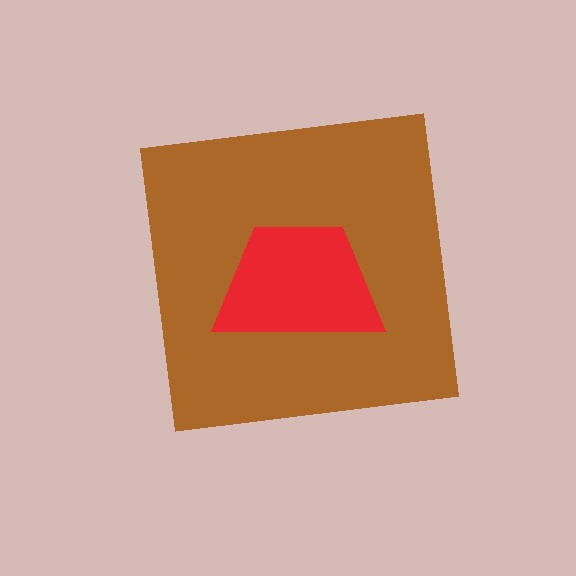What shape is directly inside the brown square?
The red trapezoid.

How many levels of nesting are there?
2.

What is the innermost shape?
The red trapezoid.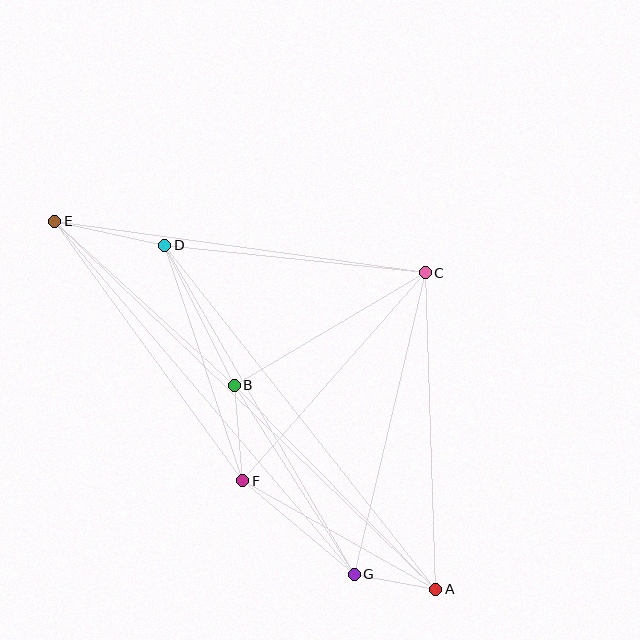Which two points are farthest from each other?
Points A and E are farthest from each other.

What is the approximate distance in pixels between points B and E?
The distance between B and E is approximately 243 pixels.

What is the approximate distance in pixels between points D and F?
The distance between D and F is approximately 248 pixels.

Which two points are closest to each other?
Points A and G are closest to each other.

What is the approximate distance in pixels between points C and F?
The distance between C and F is approximately 277 pixels.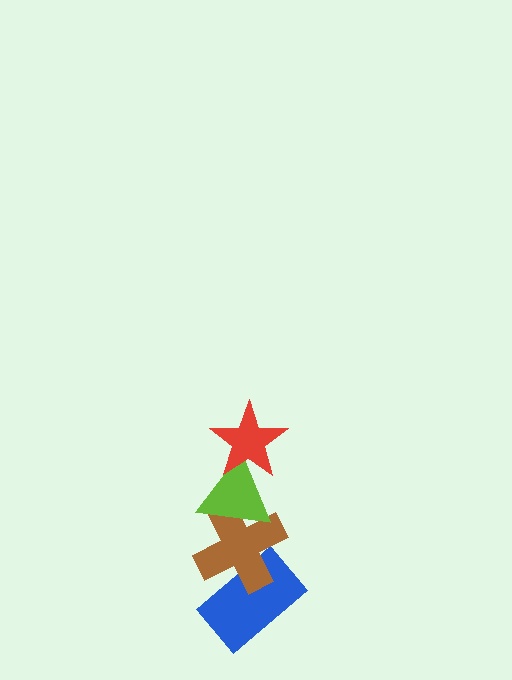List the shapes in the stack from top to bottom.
From top to bottom: the red star, the lime triangle, the brown cross, the blue rectangle.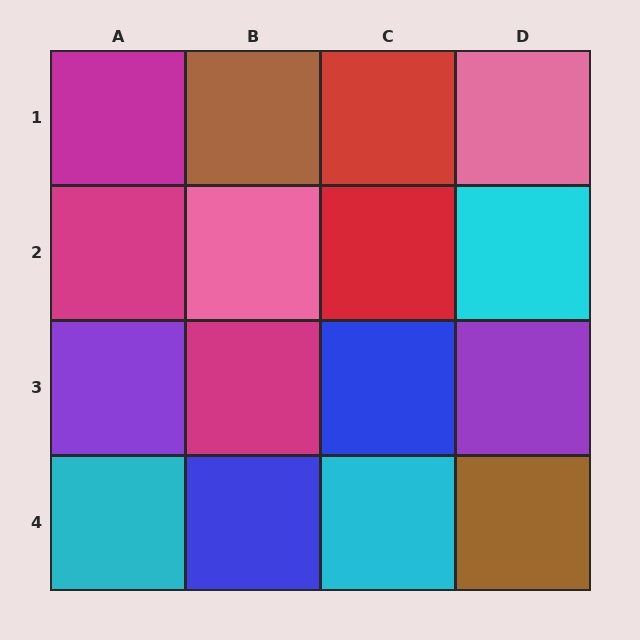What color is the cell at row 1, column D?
Pink.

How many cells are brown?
2 cells are brown.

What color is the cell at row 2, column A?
Magenta.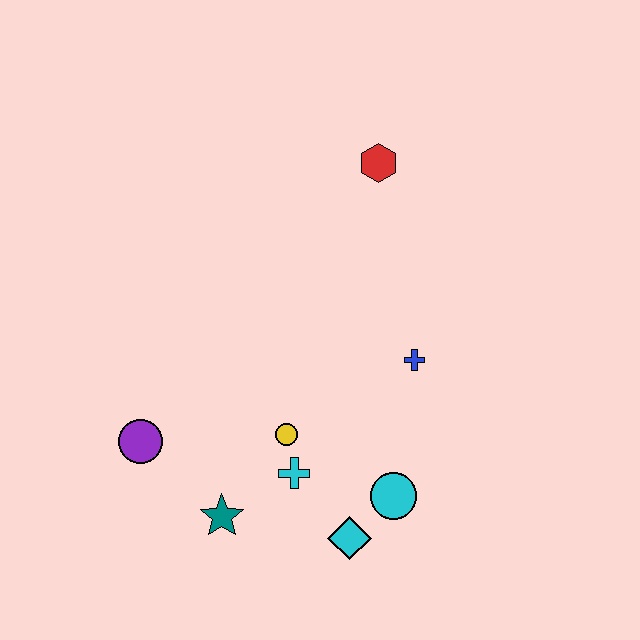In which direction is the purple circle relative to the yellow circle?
The purple circle is to the left of the yellow circle.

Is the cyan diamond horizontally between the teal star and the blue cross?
Yes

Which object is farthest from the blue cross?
The purple circle is farthest from the blue cross.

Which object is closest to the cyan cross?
The yellow circle is closest to the cyan cross.